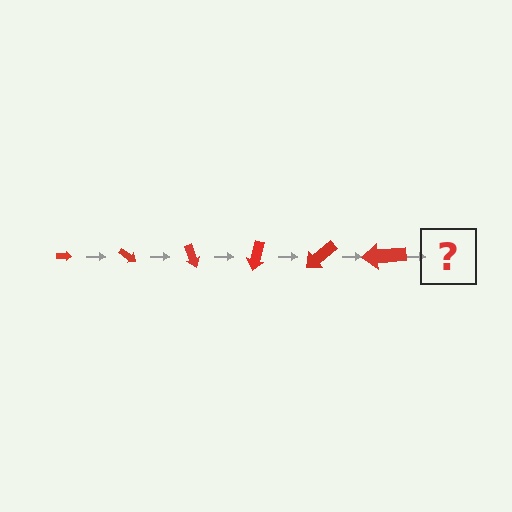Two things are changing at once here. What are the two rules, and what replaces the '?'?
The two rules are that the arrow grows larger each step and it rotates 35 degrees each step. The '?' should be an arrow, larger than the previous one and rotated 210 degrees from the start.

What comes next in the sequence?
The next element should be an arrow, larger than the previous one and rotated 210 degrees from the start.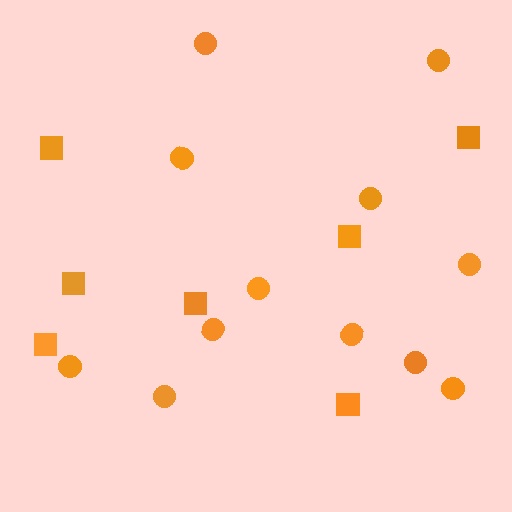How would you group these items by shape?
There are 2 groups: one group of circles (12) and one group of squares (7).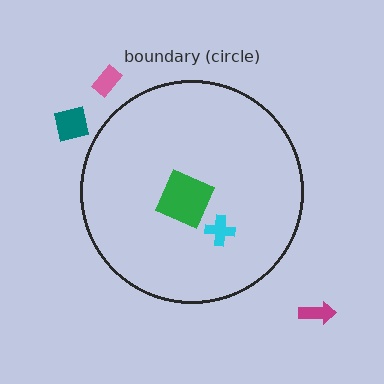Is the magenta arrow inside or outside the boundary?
Outside.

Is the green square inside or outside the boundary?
Inside.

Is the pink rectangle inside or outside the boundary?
Outside.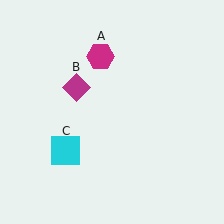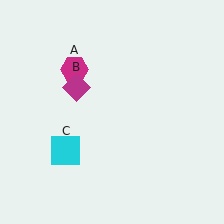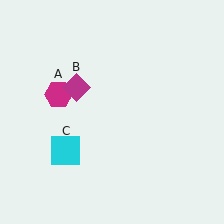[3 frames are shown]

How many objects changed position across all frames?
1 object changed position: magenta hexagon (object A).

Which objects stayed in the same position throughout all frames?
Magenta diamond (object B) and cyan square (object C) remained stationary.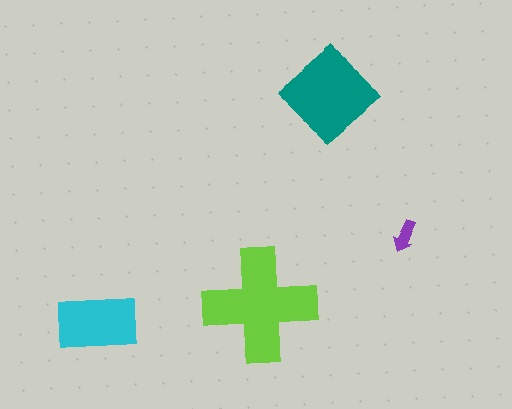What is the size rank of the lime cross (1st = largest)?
1st.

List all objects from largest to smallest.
The lime cross, the teal diamond, the cyan rectangle, the purple arrow.